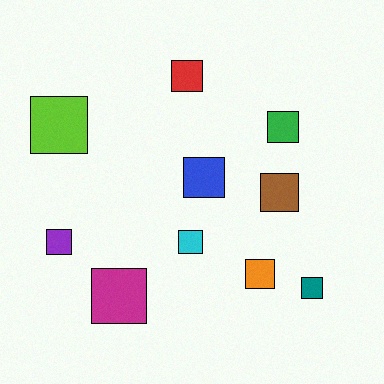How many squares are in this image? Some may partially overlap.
There are 10 squares.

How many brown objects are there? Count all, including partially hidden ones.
There is 1 brown object.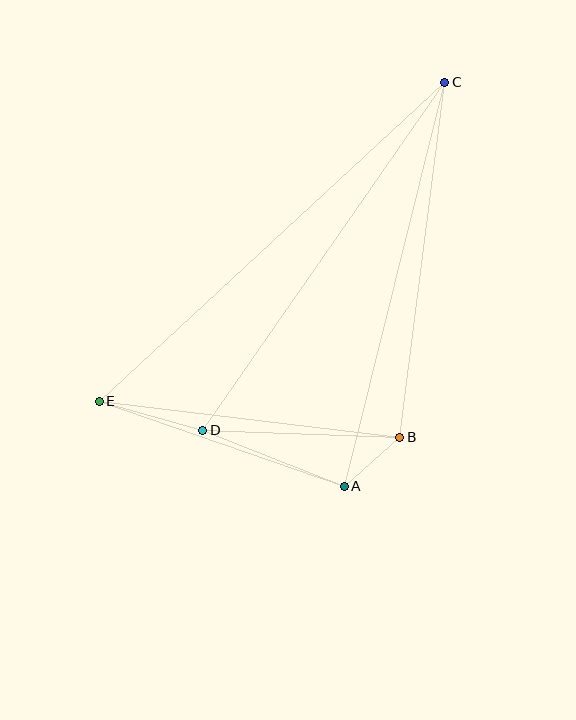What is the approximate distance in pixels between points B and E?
The distance between B and E is approximately 302 pixels.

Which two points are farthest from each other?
Points C and E are farthest from each other.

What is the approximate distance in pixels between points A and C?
The distance between A and C is approximately 416 pixels.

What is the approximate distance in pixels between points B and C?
The distance between B and C is approximately 358 pixels.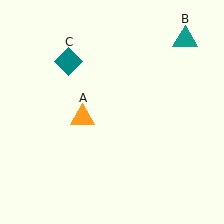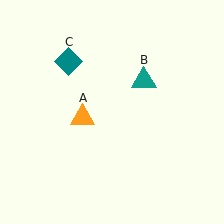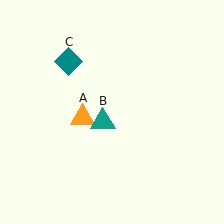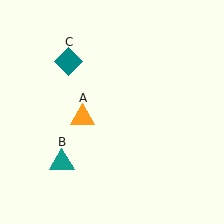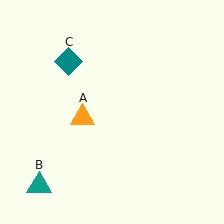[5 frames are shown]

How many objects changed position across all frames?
1 object changed position: teal triangle (object B).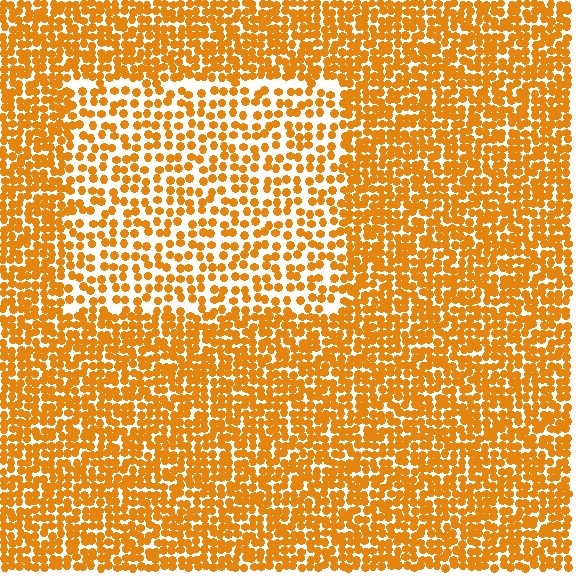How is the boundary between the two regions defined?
The boundary is defined by a change in element density (approximately 1.8x ratio). All elements are the same color, size, and shape.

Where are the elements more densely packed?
The elements are more densely packed outside the rectangle boundary.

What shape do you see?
I see a rectangle.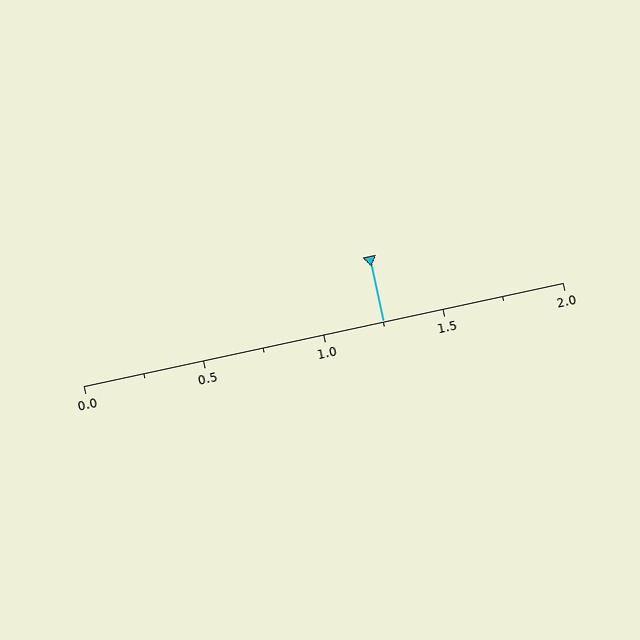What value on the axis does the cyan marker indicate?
The marker indicates approximately 1.25.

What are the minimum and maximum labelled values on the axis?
The axis runs from 0.0 to 2.0.